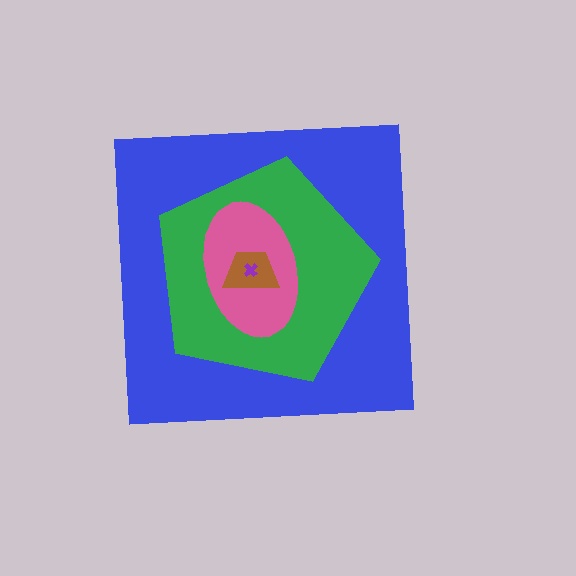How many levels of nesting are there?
5.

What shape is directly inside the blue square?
The green pentagon.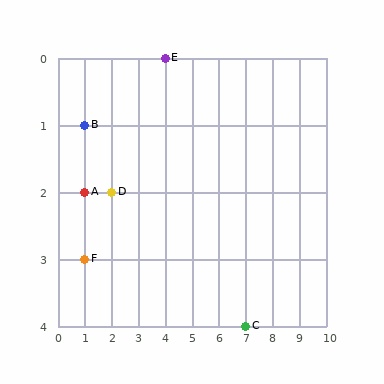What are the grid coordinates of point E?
Point E is at grid coordinates (4, 0).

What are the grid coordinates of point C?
Point C is at grid coordinates (7, 4).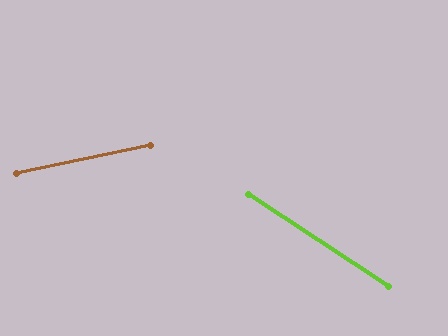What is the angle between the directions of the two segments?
Approximately 45 degrees.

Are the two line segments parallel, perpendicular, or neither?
Neither parallel nor perpendicular — they differ by about 45°.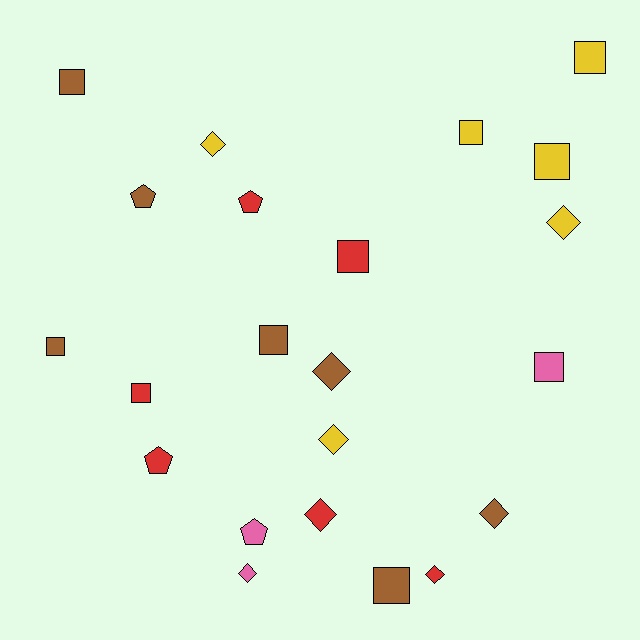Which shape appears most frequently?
Square, with 10 objects.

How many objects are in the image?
There are 22 objects.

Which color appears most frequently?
Brown, with 7 objects.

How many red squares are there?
There are 2 red squares.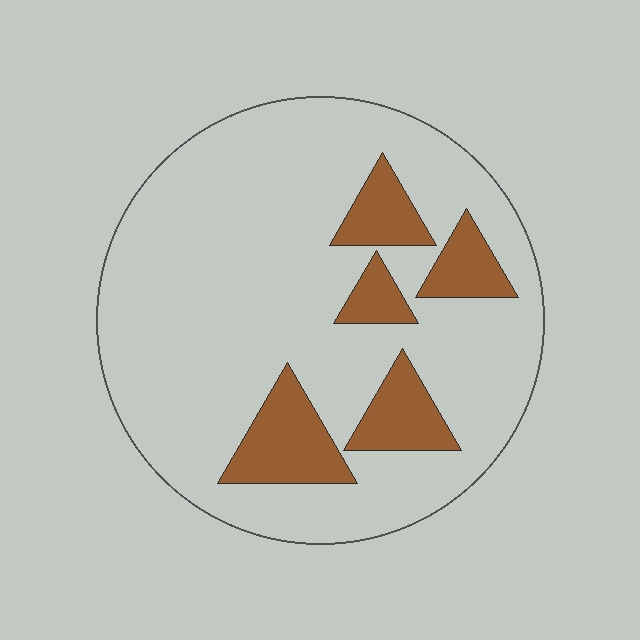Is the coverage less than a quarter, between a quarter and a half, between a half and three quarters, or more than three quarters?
Less than a quarter.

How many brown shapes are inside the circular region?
5.